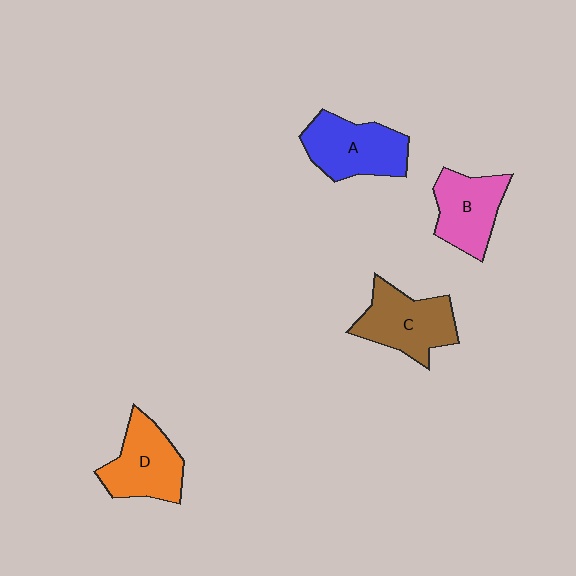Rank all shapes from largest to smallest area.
From largest to smallest: A (blue), C (brown), D (orange), B (pink).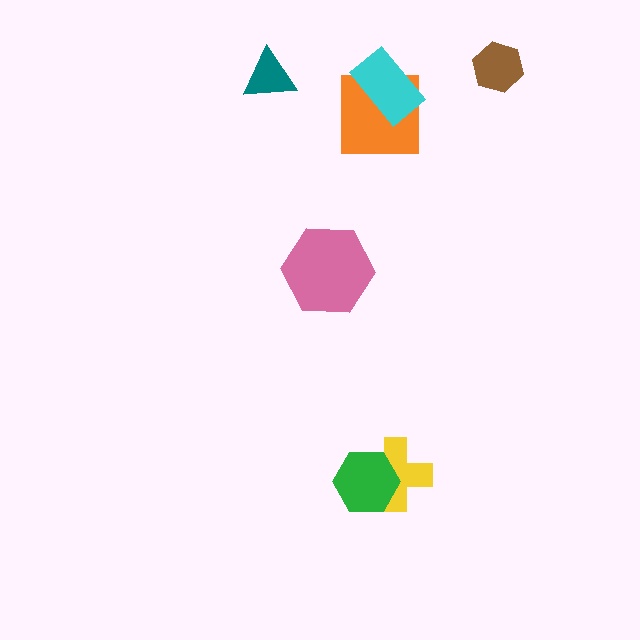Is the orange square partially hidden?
Yes, it is partially covered by another shape.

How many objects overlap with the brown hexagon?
0 objects overlap with the brown hexagon.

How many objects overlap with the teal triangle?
0 objects overlap with the teal triangle.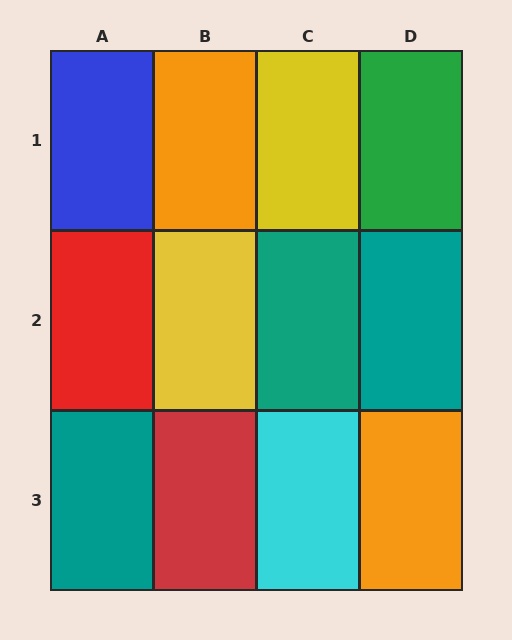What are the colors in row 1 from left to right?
Blue, orange, yellow, green.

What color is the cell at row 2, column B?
Yellow.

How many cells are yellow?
2 cells are yellow.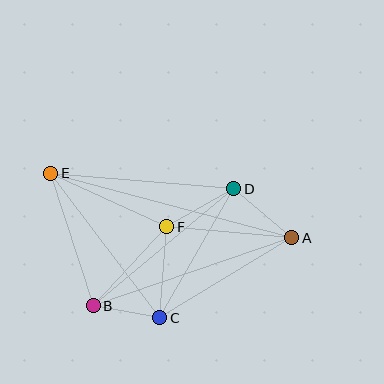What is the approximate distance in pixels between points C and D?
The distance between C and D is approximately 149 pixels.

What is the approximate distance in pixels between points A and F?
The distance between A and F is approximately 125 pixels.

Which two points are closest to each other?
Points B and C are closest to each other.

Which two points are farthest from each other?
Points A and E are farthest from each other.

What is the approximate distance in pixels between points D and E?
The distance between D and E is approximately 184 pixels.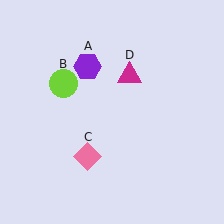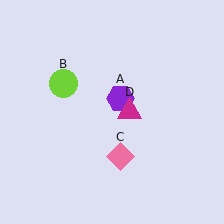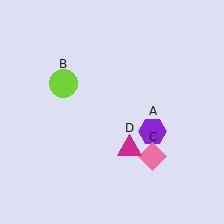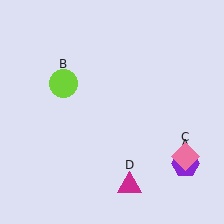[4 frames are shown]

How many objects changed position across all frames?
3 objects changed position: purple hexagon (object A), pink diamond (object C), magenta triangle (object D).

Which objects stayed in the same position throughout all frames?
Lime circle (object B) remained stationary.